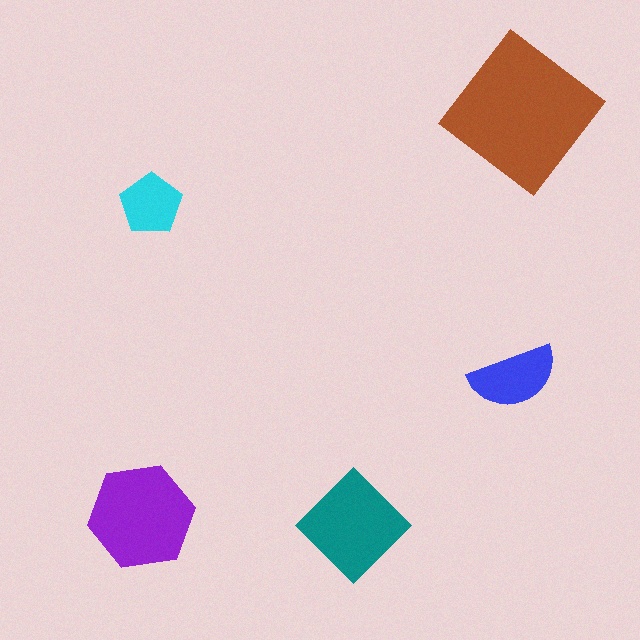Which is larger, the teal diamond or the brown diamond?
The brown diamond.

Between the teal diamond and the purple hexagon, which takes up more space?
The purple hexagon.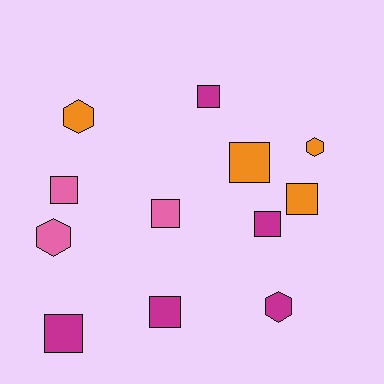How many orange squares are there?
There are 2 orange squares.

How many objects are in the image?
There are 12 objects.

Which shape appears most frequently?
Square, with 8 objects.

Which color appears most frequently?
Magenta, with 5 objects.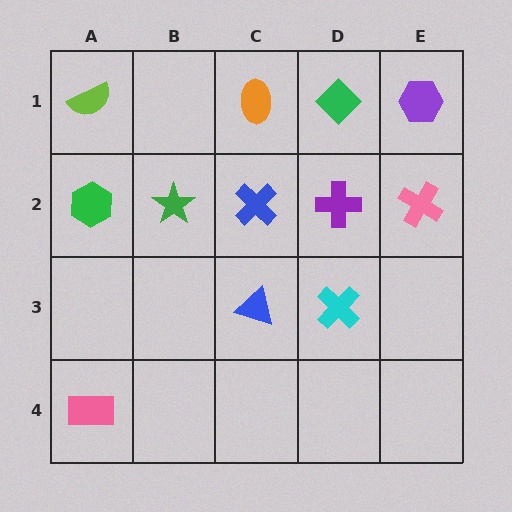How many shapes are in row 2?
5 shapes.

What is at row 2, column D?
A purple cross.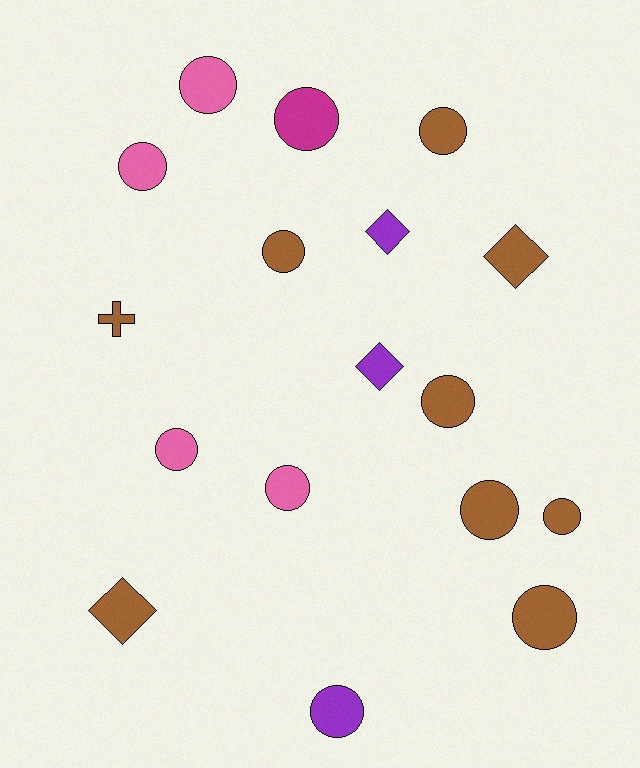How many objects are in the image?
There are 17 objects.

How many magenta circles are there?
There is 1 magenta circle.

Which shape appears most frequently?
Circle, with 12 objects.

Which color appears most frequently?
Brown, with 9 objects.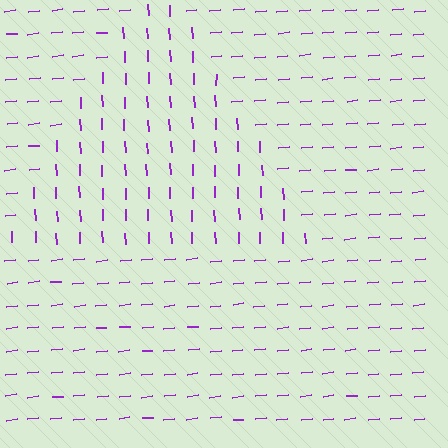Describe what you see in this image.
The image is filled with small purple line segments. A triangle region in the image has lines oriented differently from the surrounding lines, creating a visible texture boundary.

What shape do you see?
I see a triangle.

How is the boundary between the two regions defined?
The boundary is defined purely by a change in line orientation (approximately 86 degrees difference). All lines are the same color and thickness.